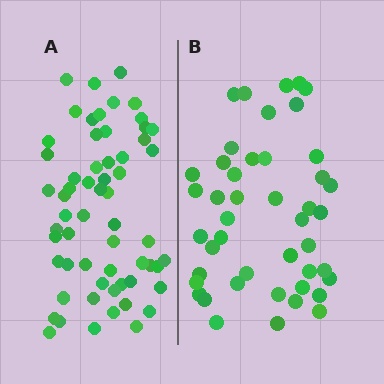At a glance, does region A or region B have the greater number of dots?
Region A (the left region) has more dots.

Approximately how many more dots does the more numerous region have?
Region A has approximately 15 more dots than region B.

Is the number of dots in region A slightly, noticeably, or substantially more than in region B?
Region A has noticeably more, but not dramatically so. The ratio is roughly 1.3 to 1.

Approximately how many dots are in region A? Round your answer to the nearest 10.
About 60 dots.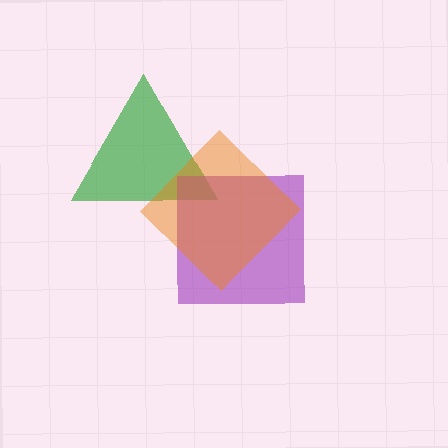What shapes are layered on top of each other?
The layered shapes are: a green triangle, a purple square, an orange diamond.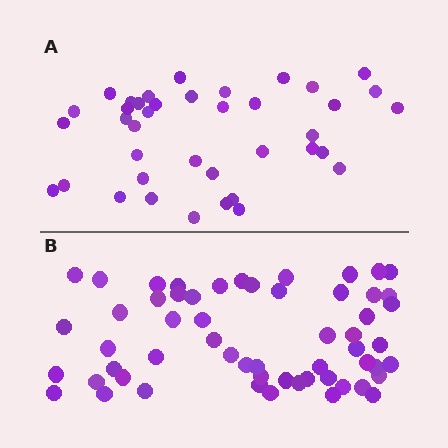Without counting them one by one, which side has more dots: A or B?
Region B (the bottom region) has more dots.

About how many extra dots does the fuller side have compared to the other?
Region B has approximately 20 more dots than region A.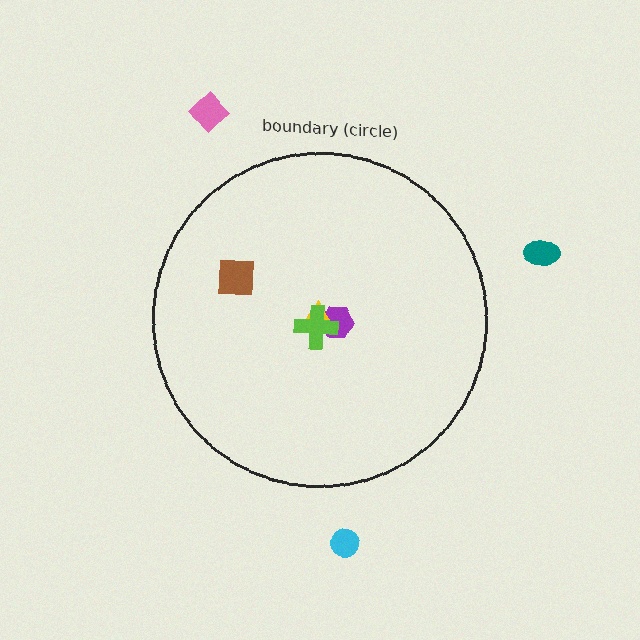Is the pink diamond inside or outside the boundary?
Outside.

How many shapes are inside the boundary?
4 inside, 3 outside.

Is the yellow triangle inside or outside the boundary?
Inside.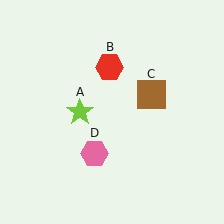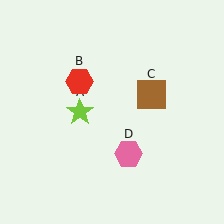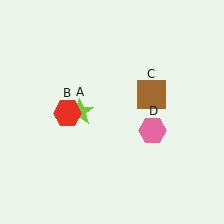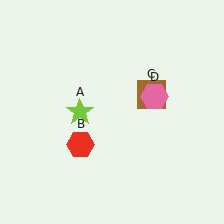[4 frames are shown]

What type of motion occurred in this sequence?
The red hexagon (object B), pink hexagon (object D) rotated counterclockwise around the center of the scene.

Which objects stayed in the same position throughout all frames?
Lime star (object A) and brown square (object C) remained stationary.